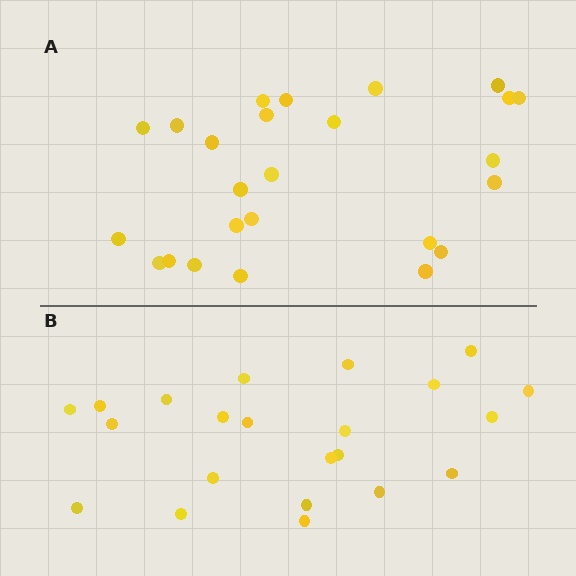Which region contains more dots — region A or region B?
Region A (the top region) has more dots.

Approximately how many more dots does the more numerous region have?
Region A has just a few more — roughly 2 or 3 more dots than region B.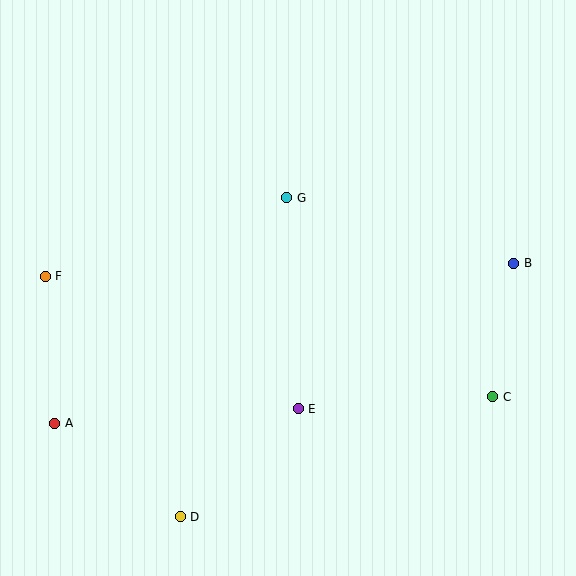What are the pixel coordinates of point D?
Point D is at (180, 517).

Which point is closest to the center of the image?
Point G at (287, 198) is closest to the center.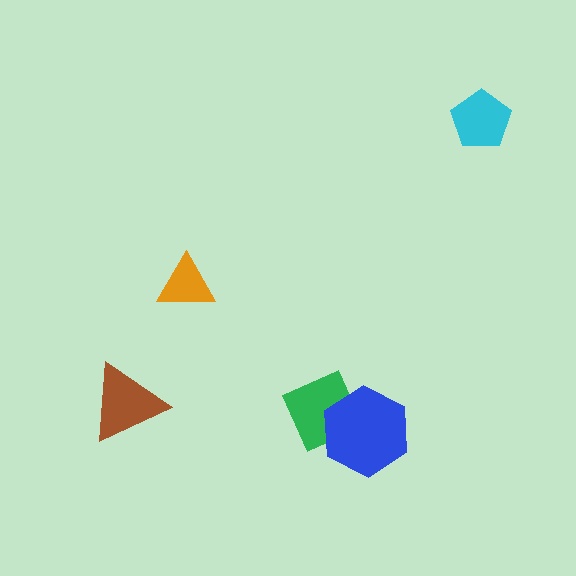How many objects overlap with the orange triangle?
0 objects overlap with the orange triangle.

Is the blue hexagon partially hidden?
No, no other shape covers it.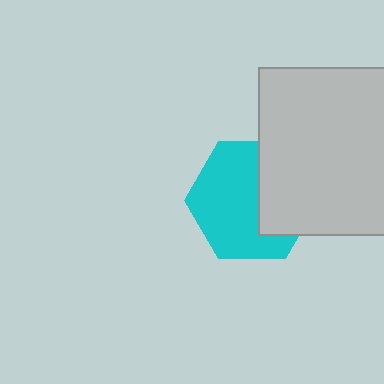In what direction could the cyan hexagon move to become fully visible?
The cyan hexagon could move left. That would shift it out from behind the light gray square entirely.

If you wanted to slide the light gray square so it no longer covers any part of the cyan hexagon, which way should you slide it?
Slide it right — that is the most direct way to separate the two shapes.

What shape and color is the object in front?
The object in front is a light gray square.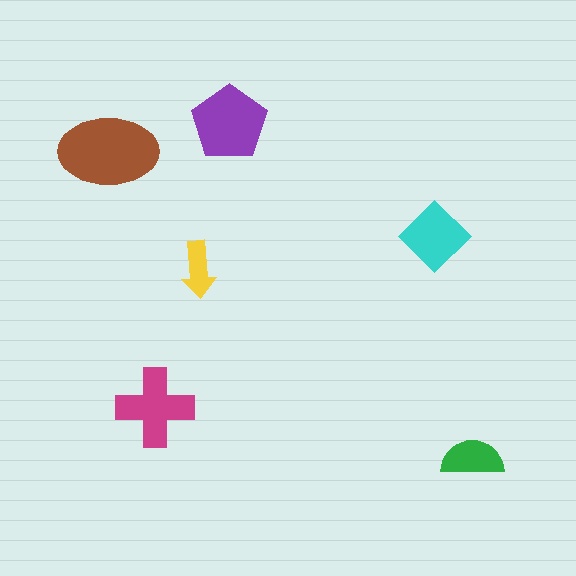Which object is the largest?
The brown ellipse.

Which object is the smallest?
The yellow arrow.